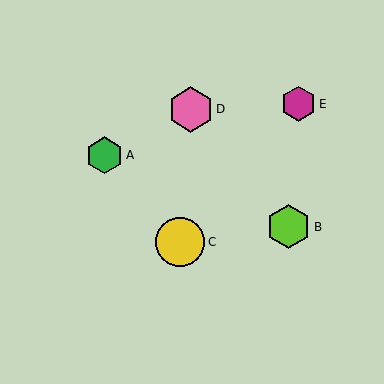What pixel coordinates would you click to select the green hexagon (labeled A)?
Click at (105, 155) to select the green hexagon A.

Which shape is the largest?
The yellow circle (labeled C) is the largest.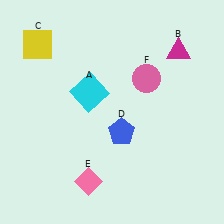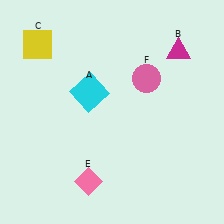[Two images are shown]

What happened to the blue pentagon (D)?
The blue pentagon (D) was removed in Image 2. It was in the bottom-right area of Image 1.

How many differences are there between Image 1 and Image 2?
There is 1 difference between the two images.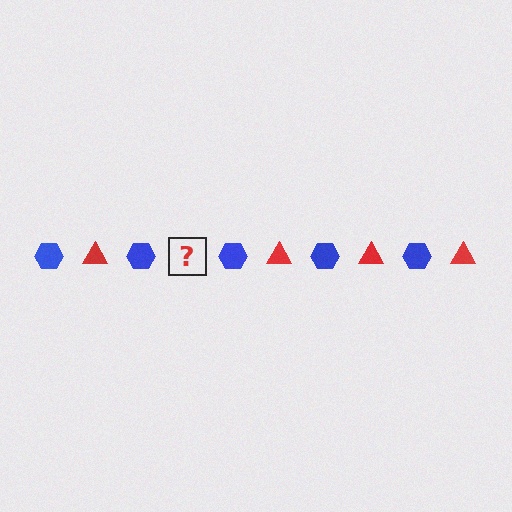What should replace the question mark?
The question mark should be replaced with a red triangle.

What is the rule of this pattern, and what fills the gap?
The rule is that the pattern alternates between blue hexagon and red triangle. The gap should be filled with a red triangle.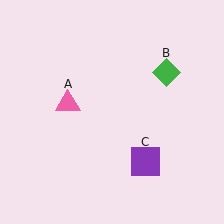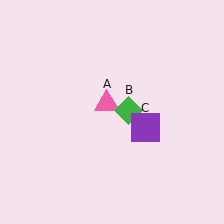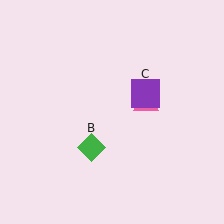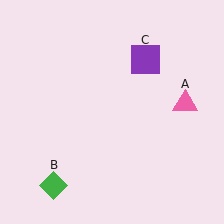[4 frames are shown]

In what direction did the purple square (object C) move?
The purple square (object C) moved up.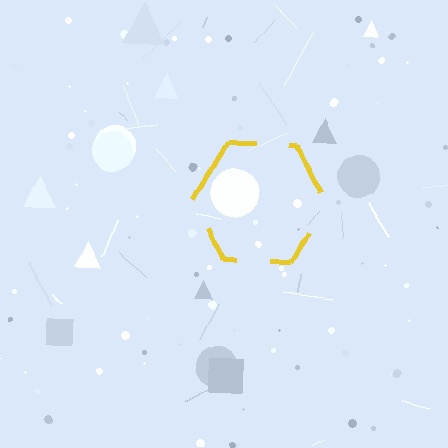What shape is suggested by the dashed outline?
The dashed outline suggests a hexagon.